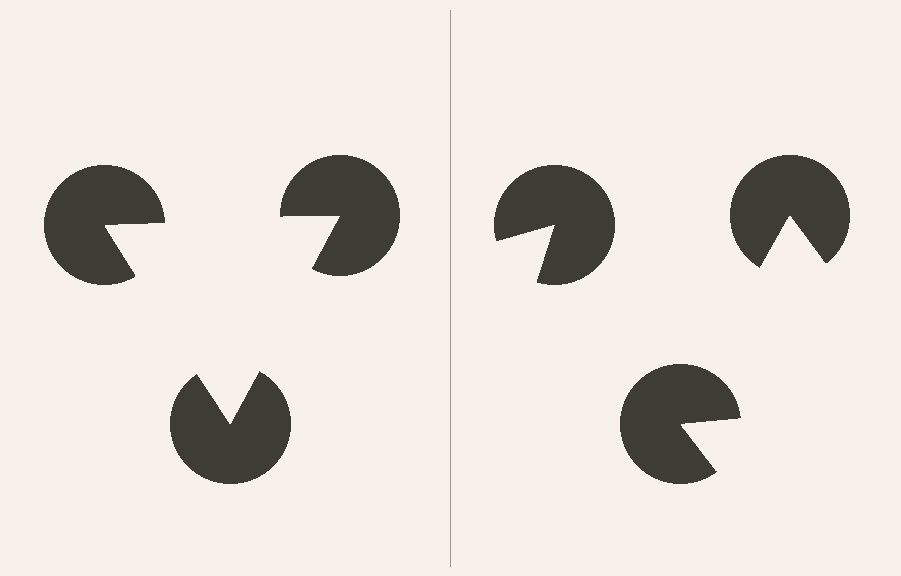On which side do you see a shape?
An illusory triangle appears on the left side. On the right side the wedge cuts are rotated, so no coherent shape forms.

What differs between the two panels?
The pac-man discs are positioned identically on both sides; only the wedge orientations differ. On the left they align to a triangle; on the right they are misaligned.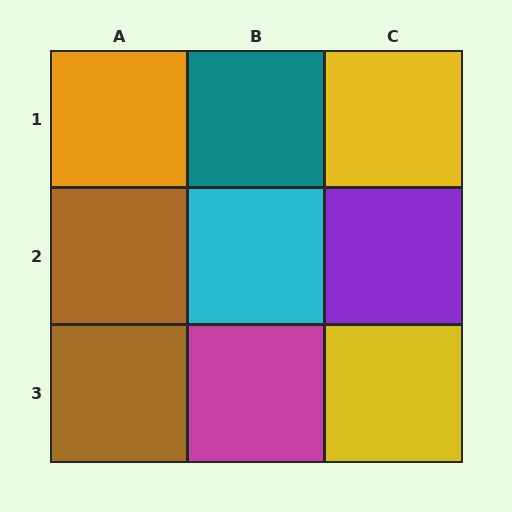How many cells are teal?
1 cell is teal.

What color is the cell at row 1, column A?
Orange.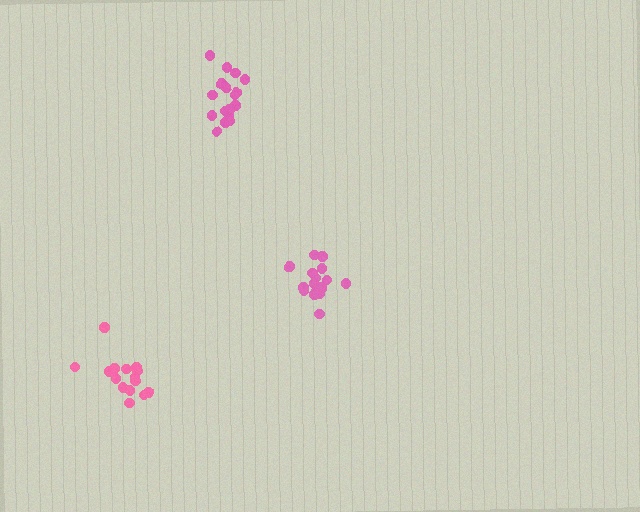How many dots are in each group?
Group 1: 18 dots, Group 2: 15 dots, Group 3: 15 dots (48 total).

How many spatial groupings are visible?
There are 3 spatial groupings.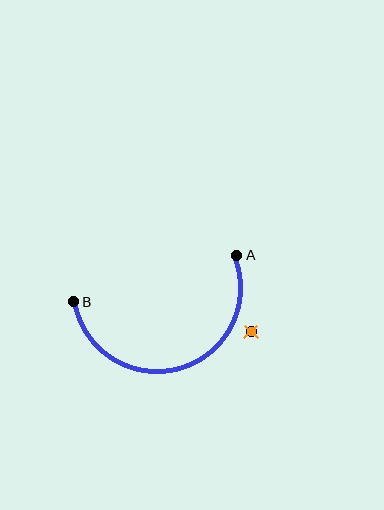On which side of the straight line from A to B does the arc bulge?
The arc bulges below the straight line connecting A and B.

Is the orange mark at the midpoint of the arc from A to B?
No — the orange mark does not lie on the arc at all. It sits slightly outside the curve.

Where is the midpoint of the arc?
The arc midpoint is the point on the curve farthest from the straight line joining A and B. It sits below that line.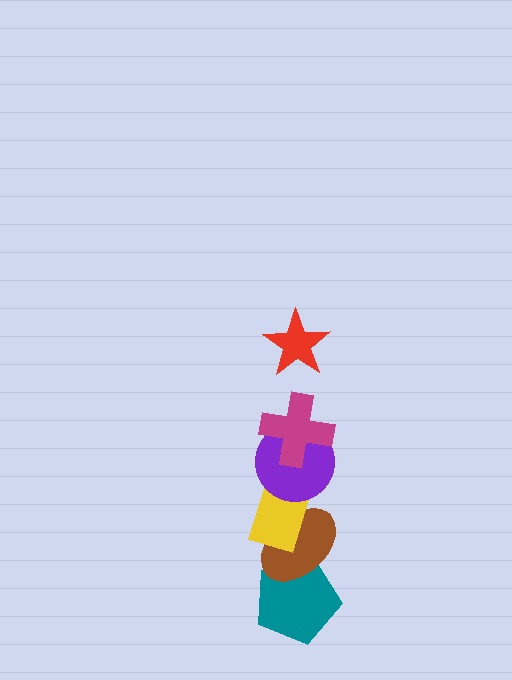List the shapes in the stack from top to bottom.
From top to bottom: the red star, the magenta cross, the purple circle, the yellow rectangle, the brown ellipse, the teal pentagon.